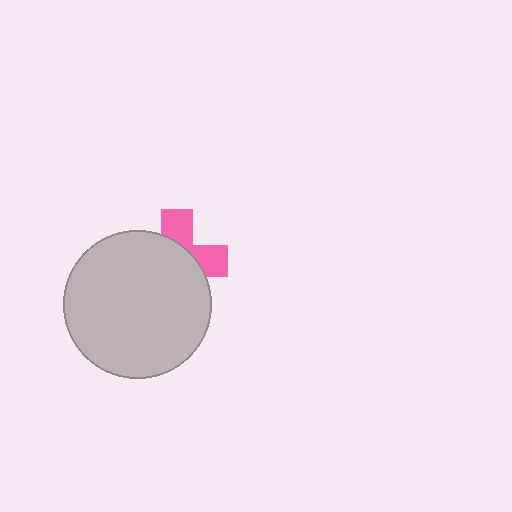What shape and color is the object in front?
The object in front is a light gray circle.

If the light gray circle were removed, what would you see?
You would see the complete pink cross.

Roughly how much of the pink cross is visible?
A small part of it is visible (roughly 36%).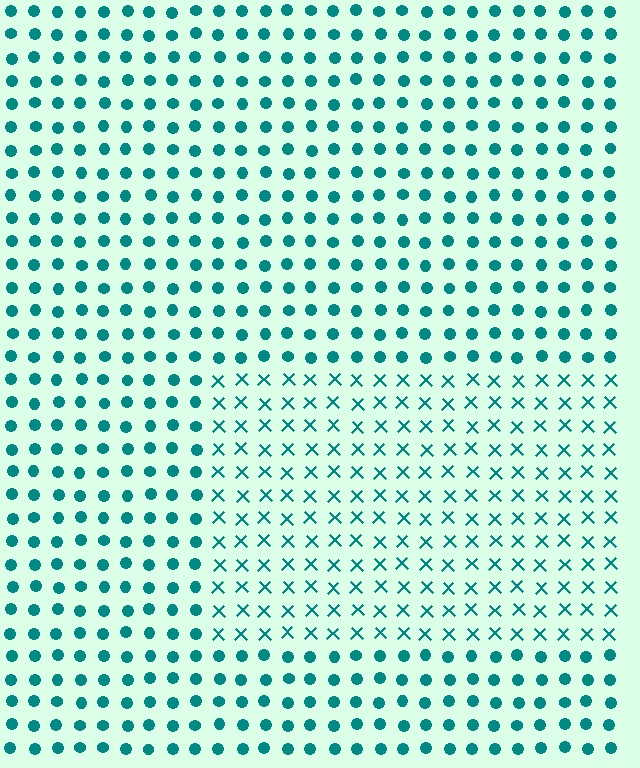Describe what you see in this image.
The image is filled with small teal elements arranged in a uniform grid. A rectangle-shaped region contains X marks, while the surrounding area contains circles. The boundary is defined purely by the change in element shape.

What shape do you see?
I see a rectangle.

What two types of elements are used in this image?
The image uses X marks inside the rectangle region and circles outside it.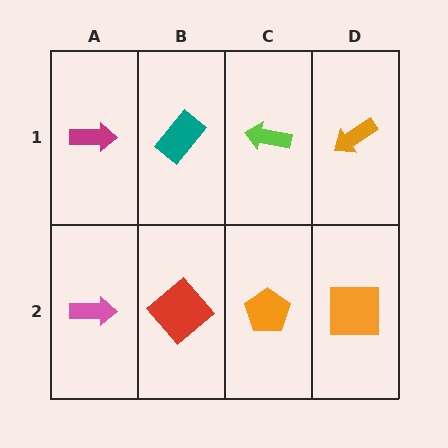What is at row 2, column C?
An orange pentagon.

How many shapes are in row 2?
4 shapes.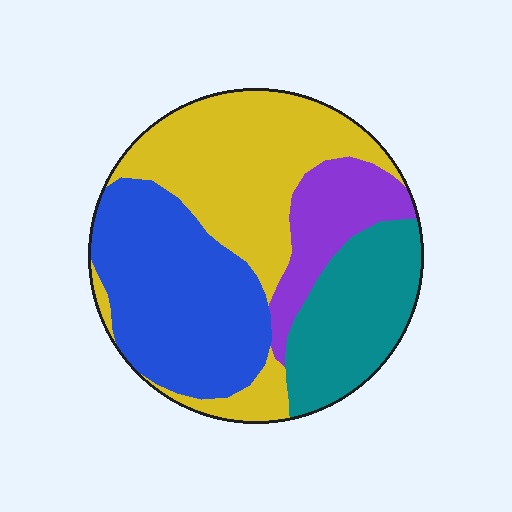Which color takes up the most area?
Yellow, at roughly 35%.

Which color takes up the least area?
Purple, at roughly 15%.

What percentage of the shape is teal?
Teal takes up about one fifth (1/5) of the shape.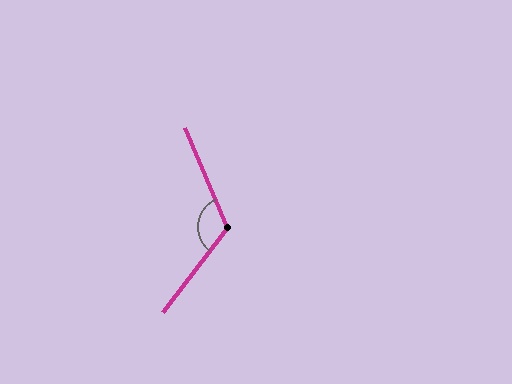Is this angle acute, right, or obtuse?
It is obtuse.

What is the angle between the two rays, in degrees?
Approximately 119 degrees.